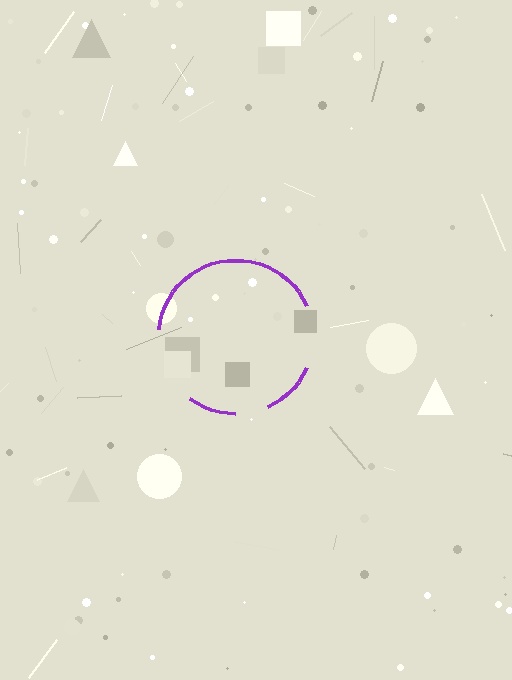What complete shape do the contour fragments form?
The contour fragments form a circle.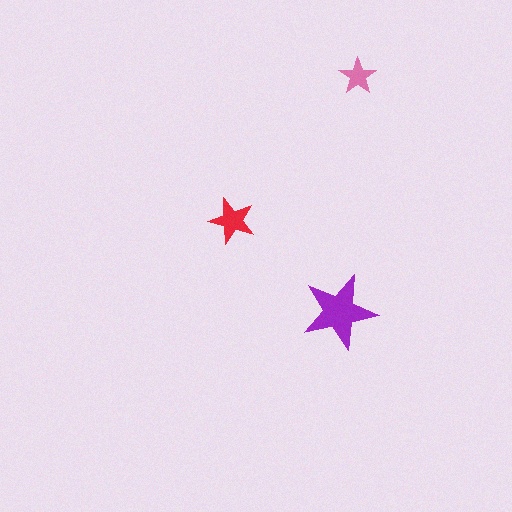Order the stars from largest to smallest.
the purple one, the red one, the pink one.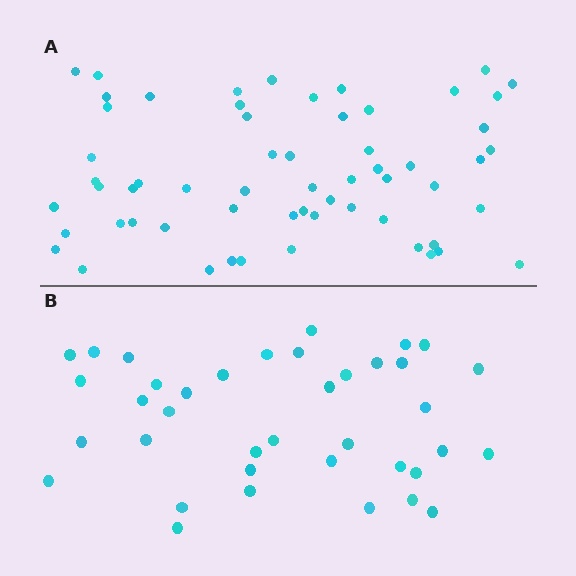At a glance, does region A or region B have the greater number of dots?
Region A (the top region) has more dots.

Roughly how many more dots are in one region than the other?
Region A has approximately 20 more dots than region B.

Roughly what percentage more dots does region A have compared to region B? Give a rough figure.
About 60% more.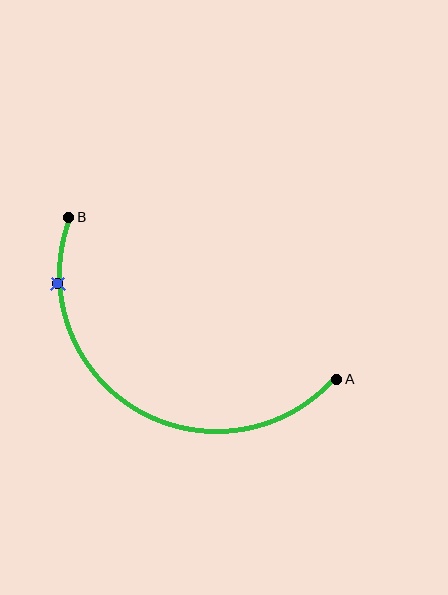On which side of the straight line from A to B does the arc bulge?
The arc bulges below the straight line connecting A and B.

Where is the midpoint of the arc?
The arc midpoint is the point on the curve farthest from the straight line joining A and B. It sits below that line.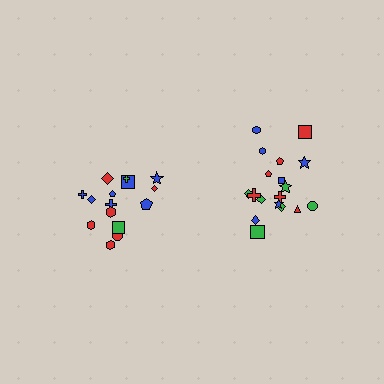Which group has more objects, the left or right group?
The right group.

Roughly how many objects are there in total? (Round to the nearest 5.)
Roughly 35 objects in total.